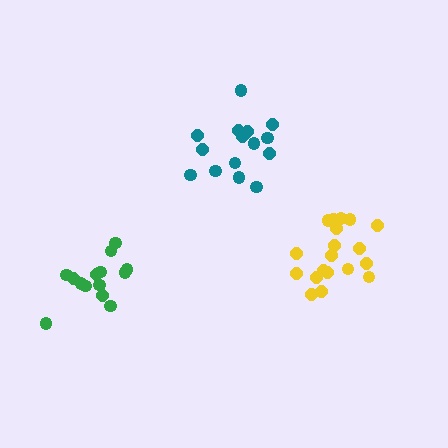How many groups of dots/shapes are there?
There are 3 groups.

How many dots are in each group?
Group 1: 19 dots, Group 2: 15 dots, Group 3: 14 dots (48 total).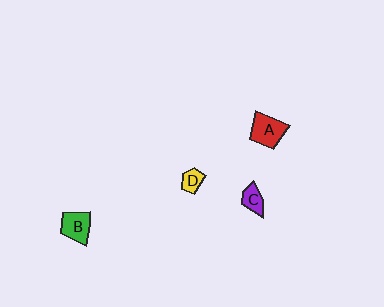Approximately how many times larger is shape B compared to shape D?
Approximately 1.8 times.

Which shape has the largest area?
Shape A (red).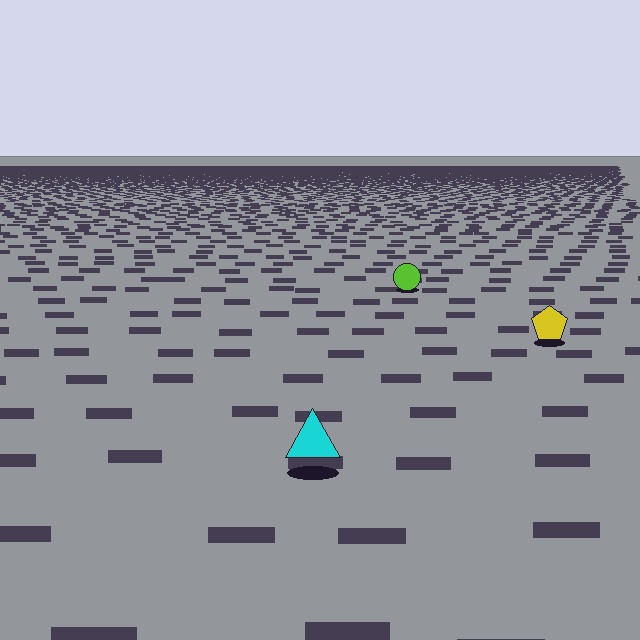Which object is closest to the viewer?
The cyan triangle is closest. The texture marks near it are larger and more spread out.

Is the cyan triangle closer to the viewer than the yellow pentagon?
Yes. The cyan triangle is closer — you can tell from the texture gradient: the ground texture is coarser near it.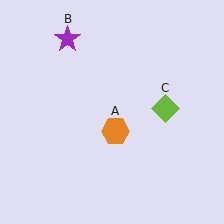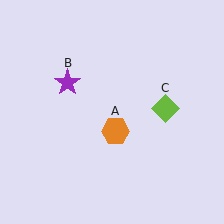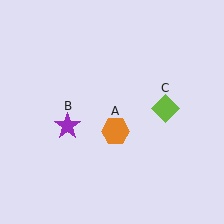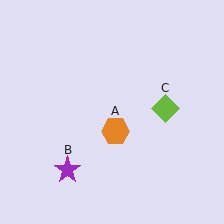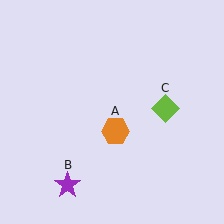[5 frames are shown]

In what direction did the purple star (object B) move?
The purple star (object B) moved down.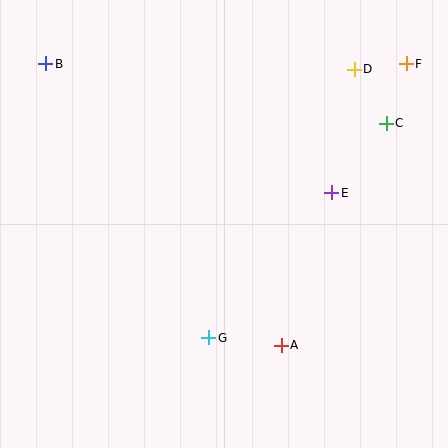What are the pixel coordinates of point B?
Point B is at (46, 64).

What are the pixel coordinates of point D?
Point D is at (354, 69).